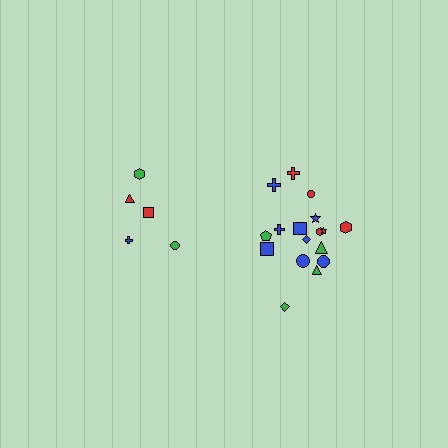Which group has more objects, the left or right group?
The right group.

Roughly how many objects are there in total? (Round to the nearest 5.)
Roughly 25 objects in total.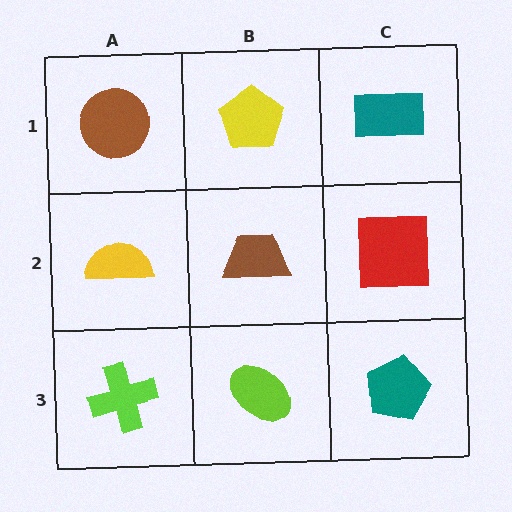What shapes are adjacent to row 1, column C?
A red square (row 2, column C), a yellow pentagon (row 1, column B).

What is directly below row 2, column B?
A lime ellipse.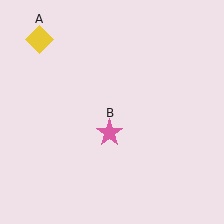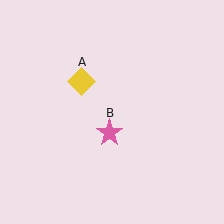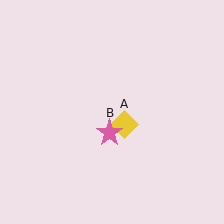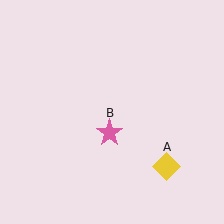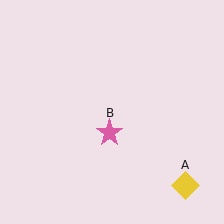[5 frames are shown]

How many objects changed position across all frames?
1 object changed position: yellow diamond (object A).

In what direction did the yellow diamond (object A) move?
The yellow diamond (object A) moved down and to the right.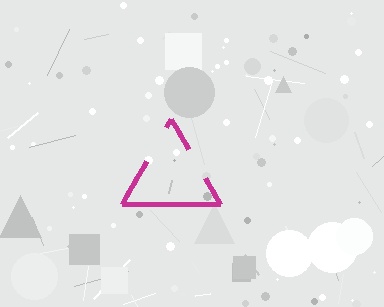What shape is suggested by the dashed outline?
The dashed outline suggests a triangle.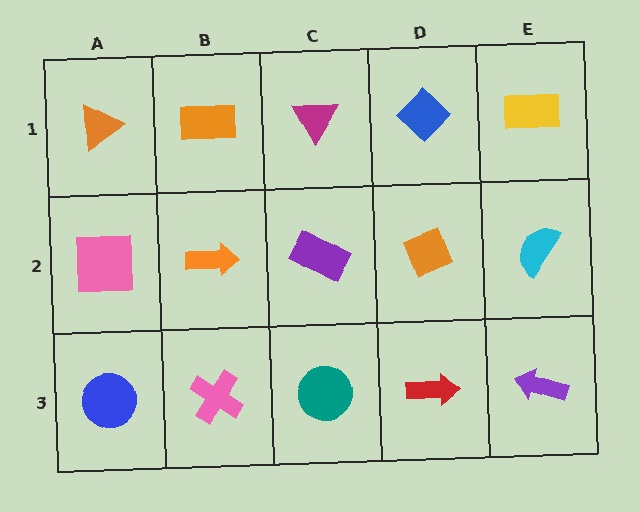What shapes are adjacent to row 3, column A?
A pink square (row 2, column A), a pink cross (row 3, column B).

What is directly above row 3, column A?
A pink square.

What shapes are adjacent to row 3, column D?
An orange diamond (row 2, column D), a teal circle (row 3, column C), a purple arrow (row 3, column E).